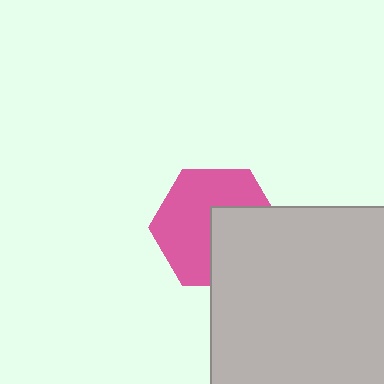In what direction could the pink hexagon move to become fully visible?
The pink hexagon could move toward the upper-left. That would shift it out from behind the light gray square entirely.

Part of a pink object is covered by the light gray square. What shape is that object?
It is a hexagon.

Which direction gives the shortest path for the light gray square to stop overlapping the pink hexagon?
Moving toward the lower-right gives the shortest separation.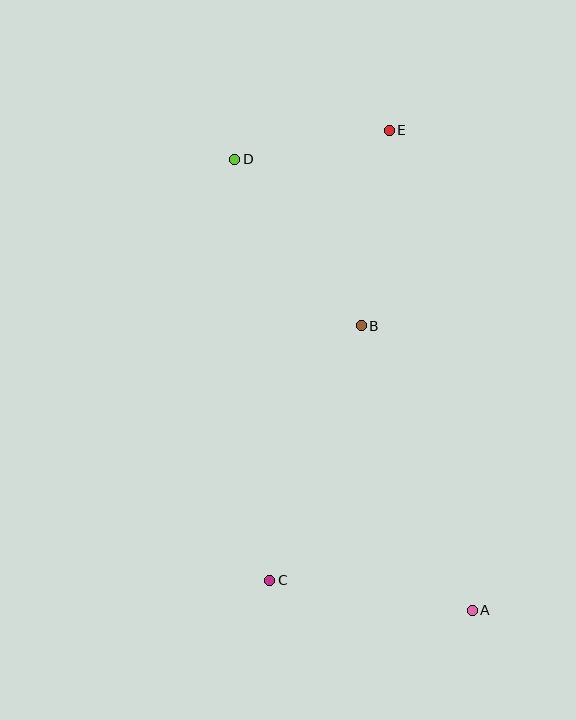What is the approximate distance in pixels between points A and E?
The distance between A and E is approximately 488 pixels.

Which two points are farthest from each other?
Points A and D are farthest from each other.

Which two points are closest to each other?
Points D and E are closest to each other.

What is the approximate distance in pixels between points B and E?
The distance between B and E is approximately 197 pixels.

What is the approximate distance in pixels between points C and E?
The distance between C and E is approximately 466 pixels.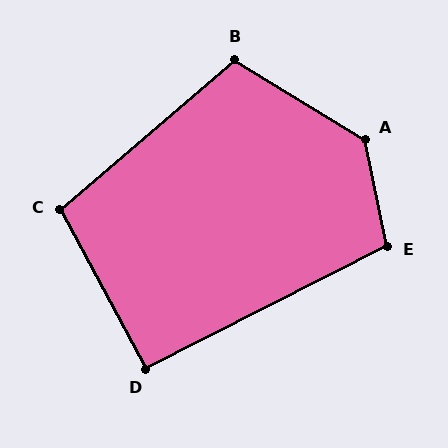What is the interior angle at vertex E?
Approximately 105 degrees (obtuse).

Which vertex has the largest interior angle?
A, at approximately 133 degrees.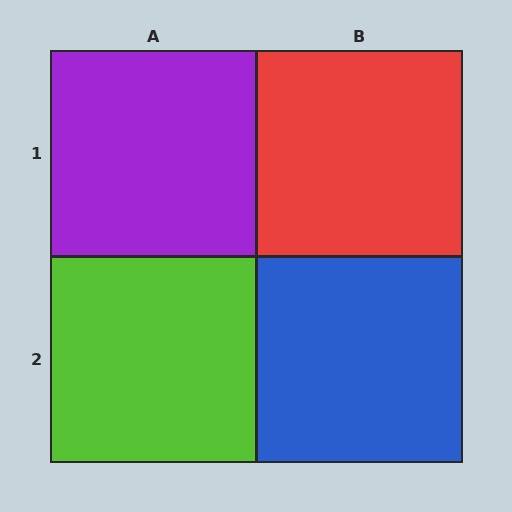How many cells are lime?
1 cell is lime.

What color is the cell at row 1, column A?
Purple.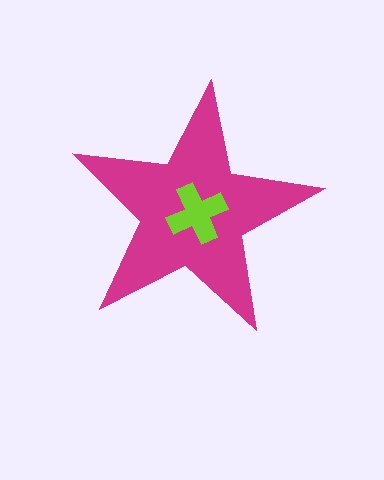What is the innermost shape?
The lime cross.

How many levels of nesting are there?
2.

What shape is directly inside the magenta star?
The lime cross.